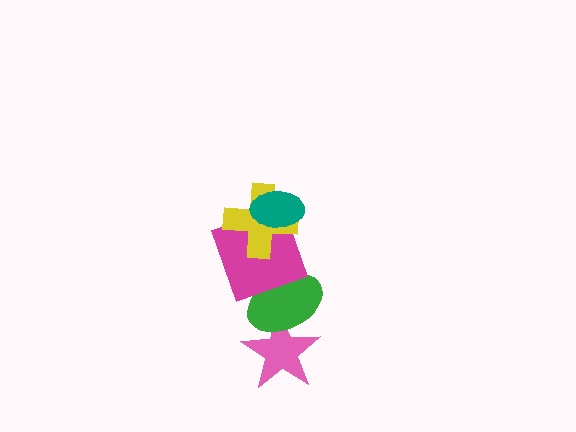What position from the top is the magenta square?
The magenta square is 3rd from the top.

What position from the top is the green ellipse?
The green ellipse is 4th from the top.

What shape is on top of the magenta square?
The yellow cross is on top of the magenta square.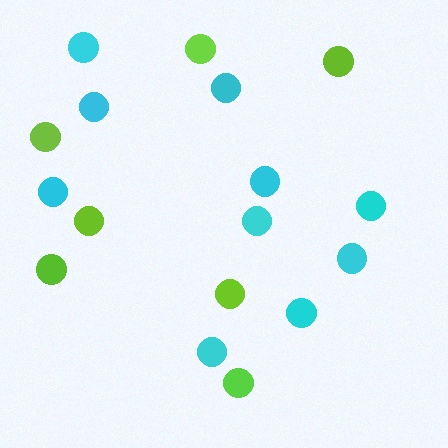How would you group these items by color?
There are 2 groups: one group of lime circles (7) and one group of cyan circles (10).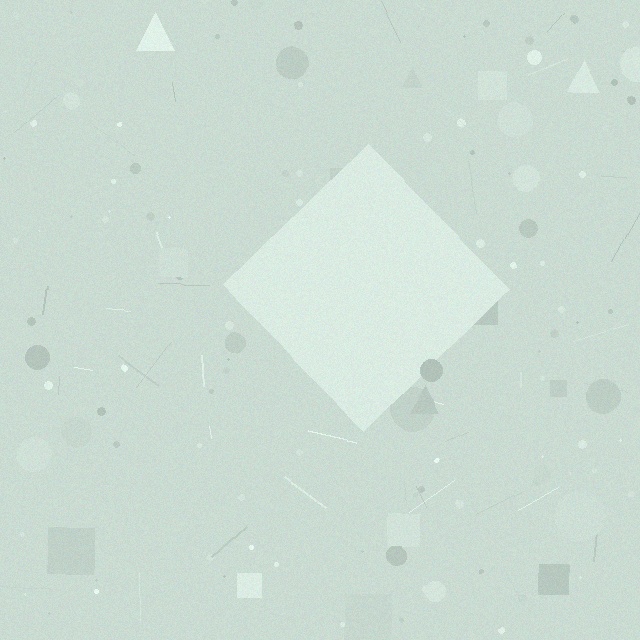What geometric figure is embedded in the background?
A diamond is embedded in the background.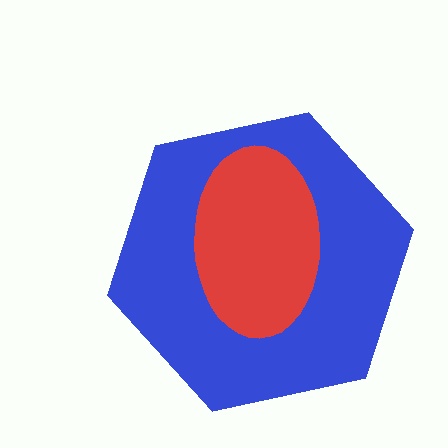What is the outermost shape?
The blue hexagon.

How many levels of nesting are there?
2.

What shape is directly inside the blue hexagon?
The red ellipse.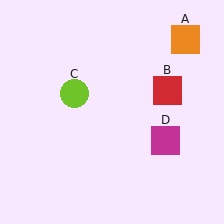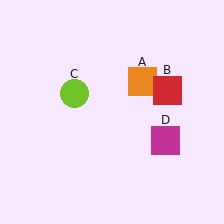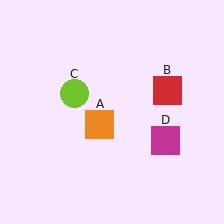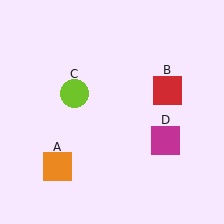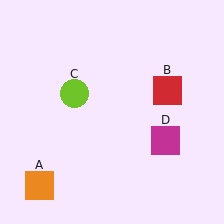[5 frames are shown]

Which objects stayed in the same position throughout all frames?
Red square (object B) and lime circle (object C) and magenta square (object D) remained stationary.